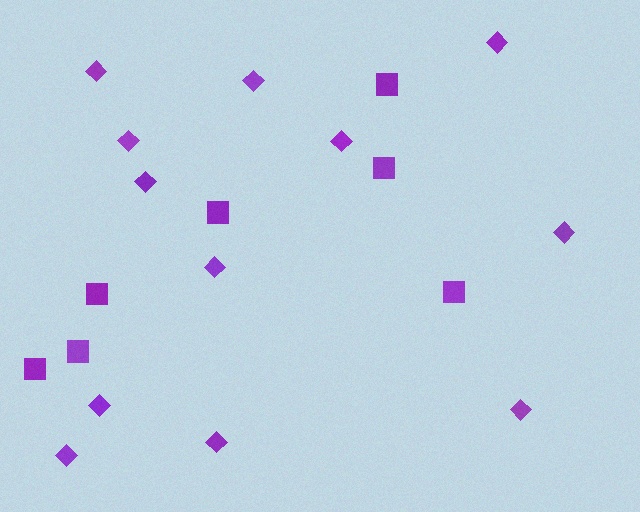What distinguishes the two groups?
There are 2 groups: one group of squares (7) and one group of diamonds (12).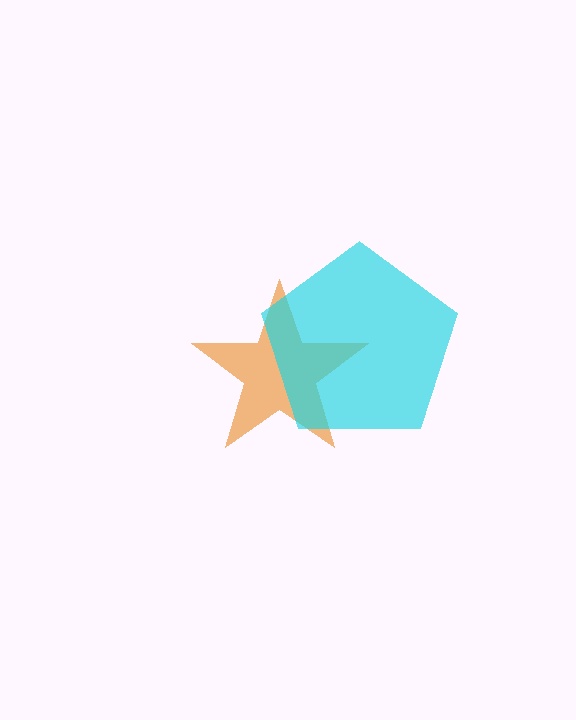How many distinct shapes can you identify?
There are 2 distinct shapes: an orange star, a cyan pentagon.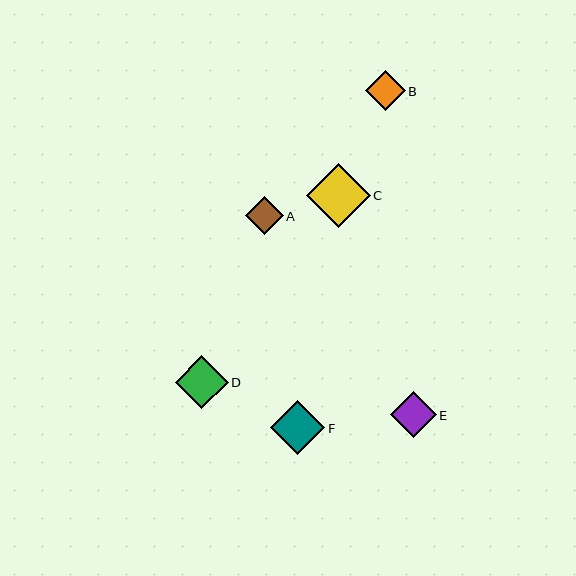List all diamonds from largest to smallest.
From largest to smallest: C, F, D, E, B, A.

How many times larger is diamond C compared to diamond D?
Diamond C is approximately 1.2 times the size of diamond D.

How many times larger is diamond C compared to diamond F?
Diamond C is approximately 1.2 times the size of diamond F.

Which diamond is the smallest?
Diamond A is the smallest with a size of approximately 38 pixels.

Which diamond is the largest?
Diamond C is the largest with a size of approximately 63 pixels.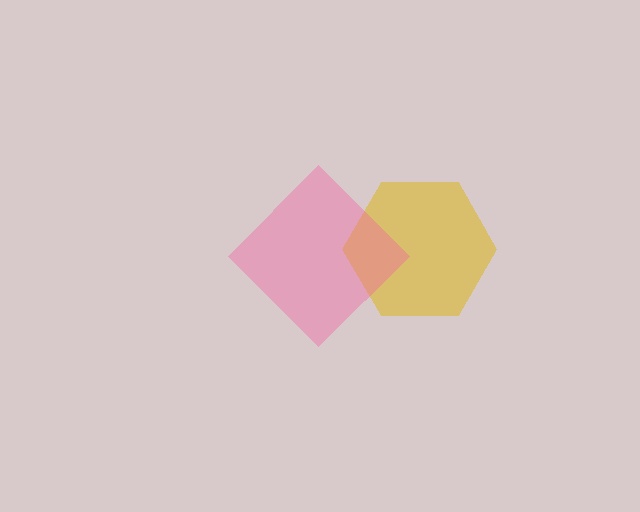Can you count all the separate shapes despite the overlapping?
Yes, there are 2 separate shapes.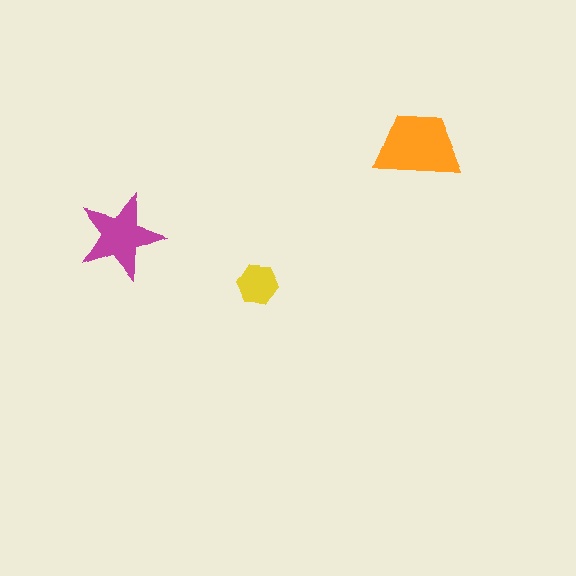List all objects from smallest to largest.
The yellow hexagon, the magenta star, the orange trapezoid.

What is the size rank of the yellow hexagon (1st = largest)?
3rd.